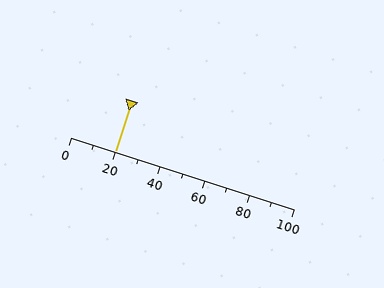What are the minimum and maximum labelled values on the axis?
The axis runs from 0 to 100.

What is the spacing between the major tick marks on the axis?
The major ticks are spaced 20 apart.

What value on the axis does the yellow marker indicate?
The marker indicates approximately 20.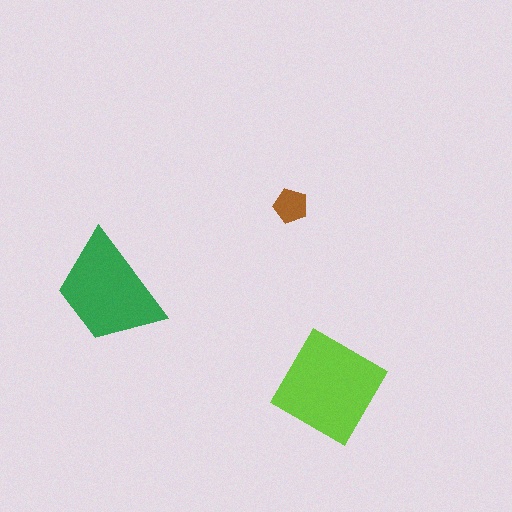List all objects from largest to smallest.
The lime diamond, the green trapezoid, the brown pentagon.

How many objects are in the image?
There are 3 objects in the image.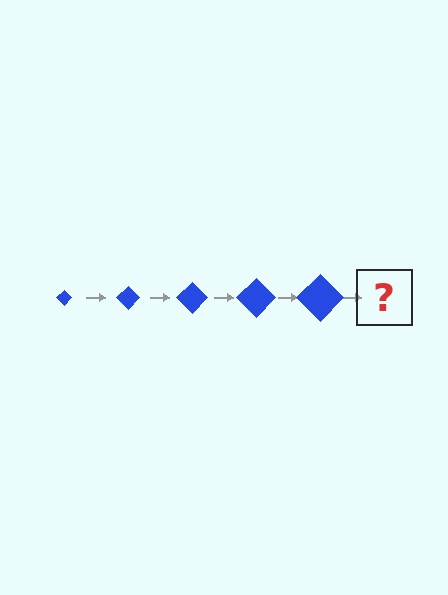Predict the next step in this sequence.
The next step is a blue diamond, larger than the previous one.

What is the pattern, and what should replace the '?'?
The pattern is that the diamond gets progressively larger each step. The '?' should be a blue diamond, larger than the previous one.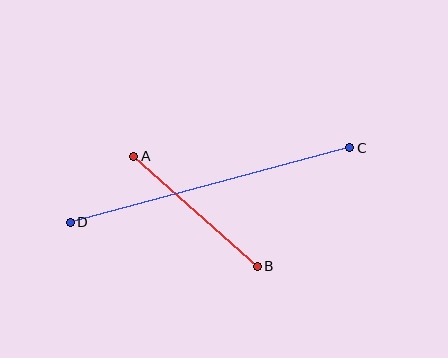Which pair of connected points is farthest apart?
Points C and D are farthest apart.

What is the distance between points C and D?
The distance is approximately 289 pixels.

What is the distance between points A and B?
The distance is approximately 166 pixels.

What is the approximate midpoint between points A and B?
The midpoint is at approximately (196, 211) pixels.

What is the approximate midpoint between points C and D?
The midpoint is at approximately (210, 185) pixels.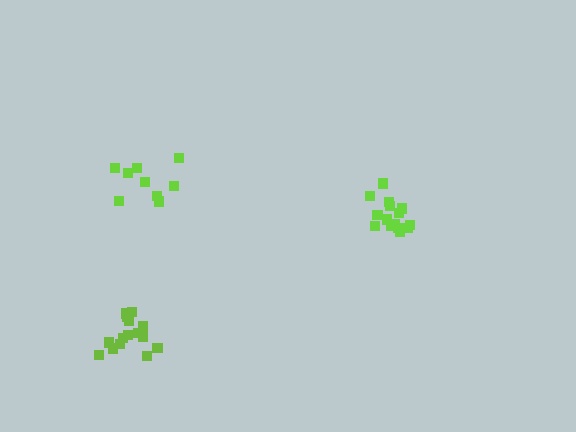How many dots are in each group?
Group 1: 15 dots, Group 2: 15 dots, Group 3: 9 dots (39 total).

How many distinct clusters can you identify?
There are 3 distinct clusters.